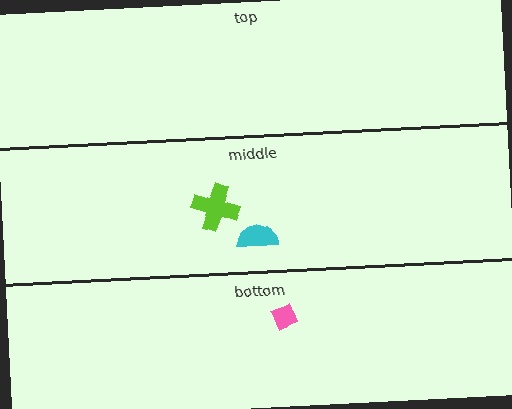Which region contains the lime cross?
The middle region.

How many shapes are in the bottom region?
1.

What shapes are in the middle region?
The lime cross, the cyan semicircle.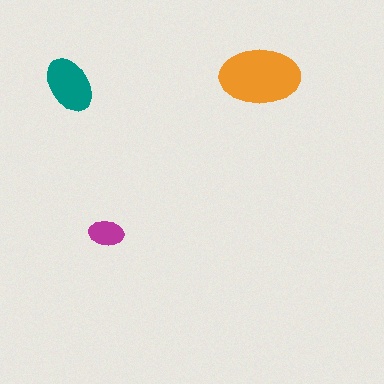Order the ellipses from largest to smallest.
the orange one, the teal one, the magenta one.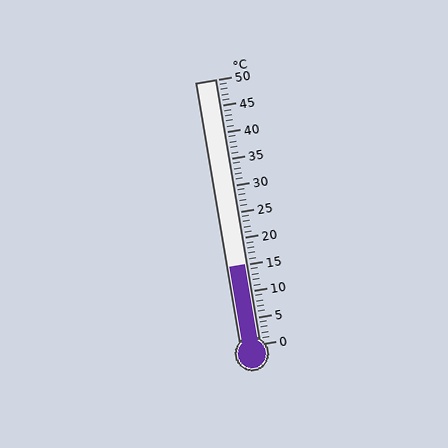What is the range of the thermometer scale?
The thermometer scale ranges from 0°C to 50°C.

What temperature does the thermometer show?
The thermometer shows approximately 15°C.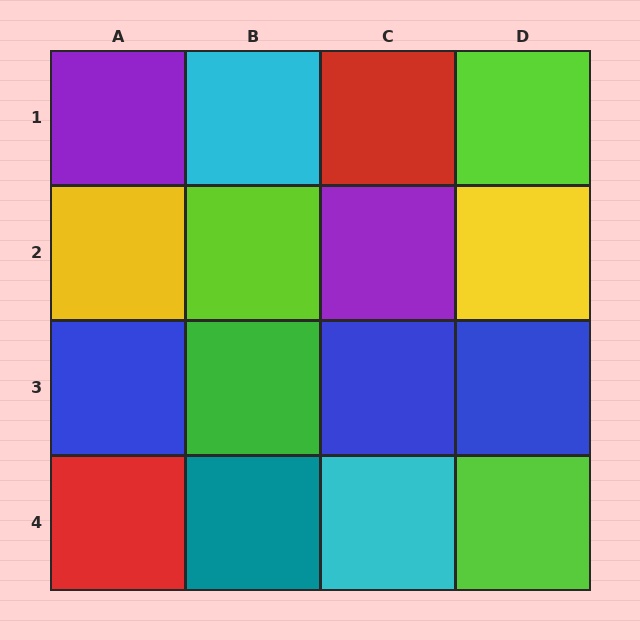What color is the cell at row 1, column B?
Cyan.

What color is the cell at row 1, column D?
Lime.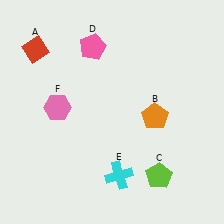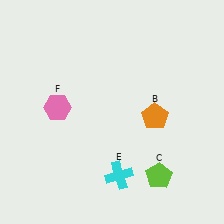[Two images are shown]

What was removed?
The pink pentagon (D), the red diamond (A) were removed in Image 2.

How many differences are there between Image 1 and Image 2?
There are 2 differences between the two images.